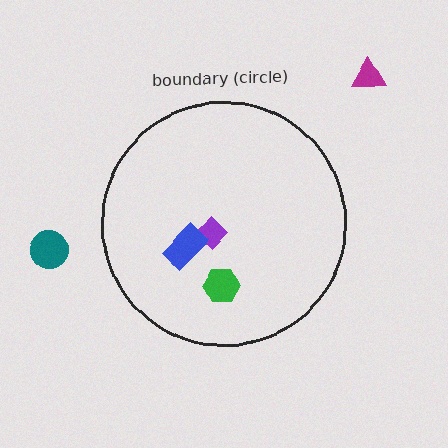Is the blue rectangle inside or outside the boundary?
Inside.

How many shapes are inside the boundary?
3 inside, 2 outside.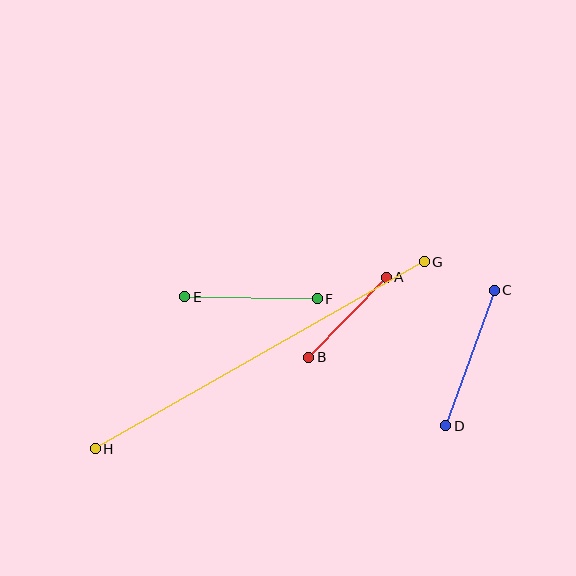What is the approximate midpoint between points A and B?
The midpoint is at approximately (348, 317) pixels.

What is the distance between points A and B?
The distance is approximately 111 pixels.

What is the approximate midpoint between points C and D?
The midpoint is at approximately (470, 358) pixels.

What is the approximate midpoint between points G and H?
The midpoint is at approximately (260, 355) pixels.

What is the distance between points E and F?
The distance is approximately 133 pixels.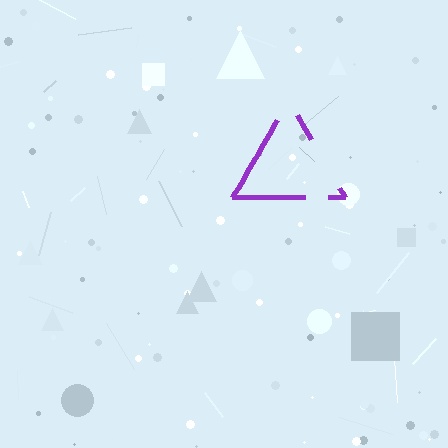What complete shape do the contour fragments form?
The contour fragments form a triangle.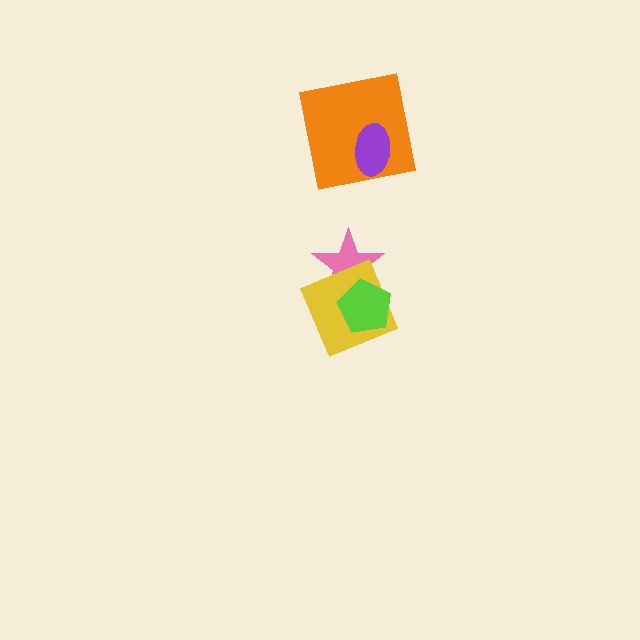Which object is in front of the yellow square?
The lime pentagon is in front of the yellow square.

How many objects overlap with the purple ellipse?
1 object overlaps with the purple ellipse.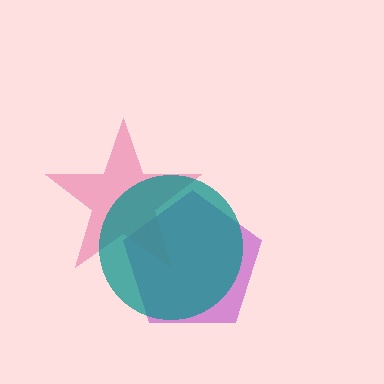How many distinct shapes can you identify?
There are 3 distinct shapes: a purple pentagon, a pink star, a teal circle.